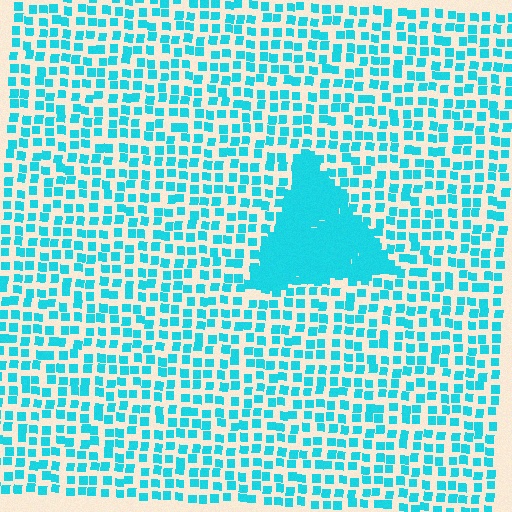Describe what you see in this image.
The image contains small cyan elements arranged at two different densities. A triangle-shaped region is visible where the elements are more densely packed than the surrounding area.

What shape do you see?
I see a triangle.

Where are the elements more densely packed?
The elements are more densely packed inside the triangle boundary.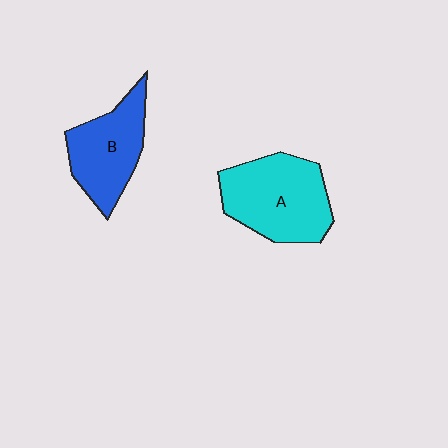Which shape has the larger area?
Shape A (cyan).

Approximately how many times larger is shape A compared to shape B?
Approximately 1.3 times.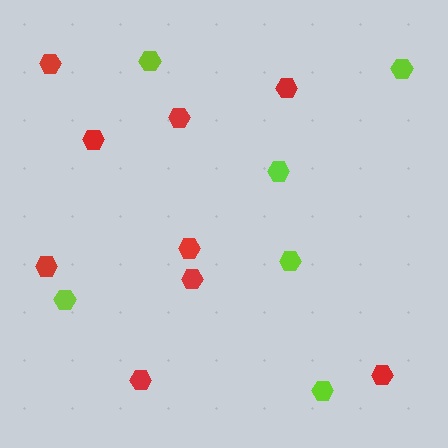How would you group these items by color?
There are 2 groups: one group of red hexagons (9) and one group of lime hexagons (6).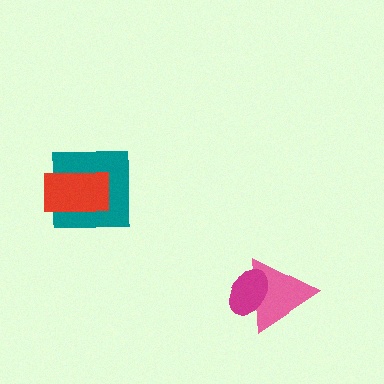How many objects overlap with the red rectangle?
1 object overlaps with the red rectangle.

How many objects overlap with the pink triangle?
1 object overlaps with the pink triangle.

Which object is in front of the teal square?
The red rectangle is in front of the teal square.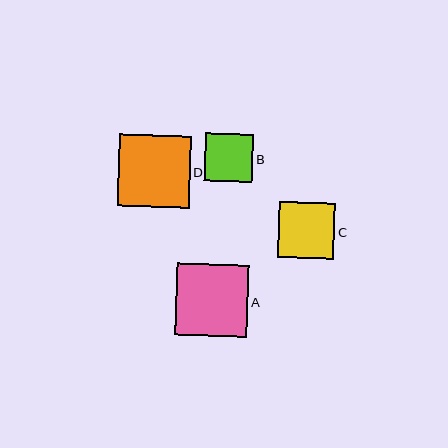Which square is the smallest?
Square B is the smallest with a size of approximately 48 pixels.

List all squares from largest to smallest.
From largest to smallest: A, D, C, B.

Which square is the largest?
Square A is the largest with a size of approximately 72 pixels.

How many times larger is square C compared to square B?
Square C is approximately 1.2 times the size of square B.